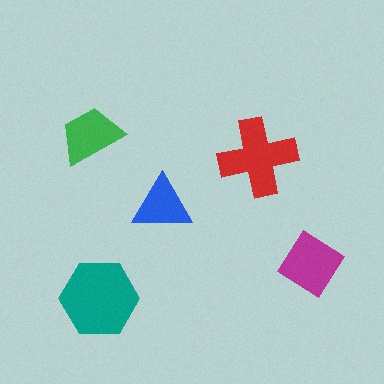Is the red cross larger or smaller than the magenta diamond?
Larger.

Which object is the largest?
The teal hexagon.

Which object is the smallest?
The blue triangle.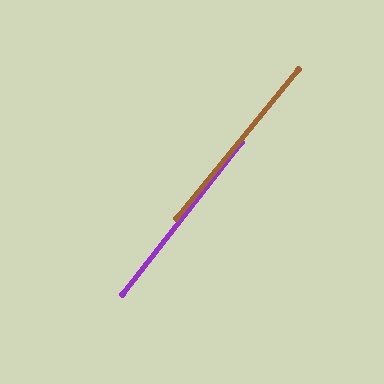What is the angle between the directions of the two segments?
Approximately 1 degree.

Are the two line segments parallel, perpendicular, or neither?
Parallel — their directions differ by only 1.3°.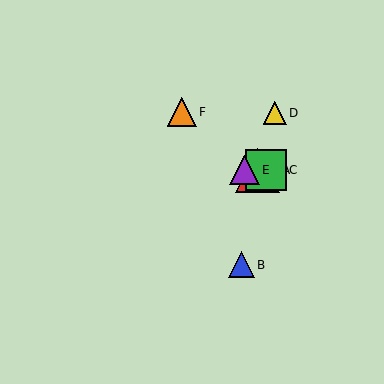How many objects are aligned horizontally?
3 objects (A, C, E) are aligned horizontally.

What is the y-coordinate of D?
Object D is at y≈113.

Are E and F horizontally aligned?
No, E is at y≈170 and F is at y≈112.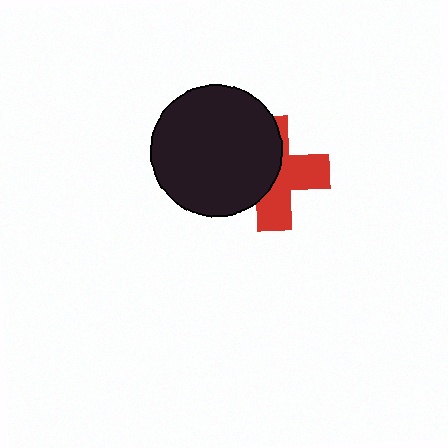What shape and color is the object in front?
The object in front is a black circle.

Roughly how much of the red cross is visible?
About half of it is visible (roughly 51%).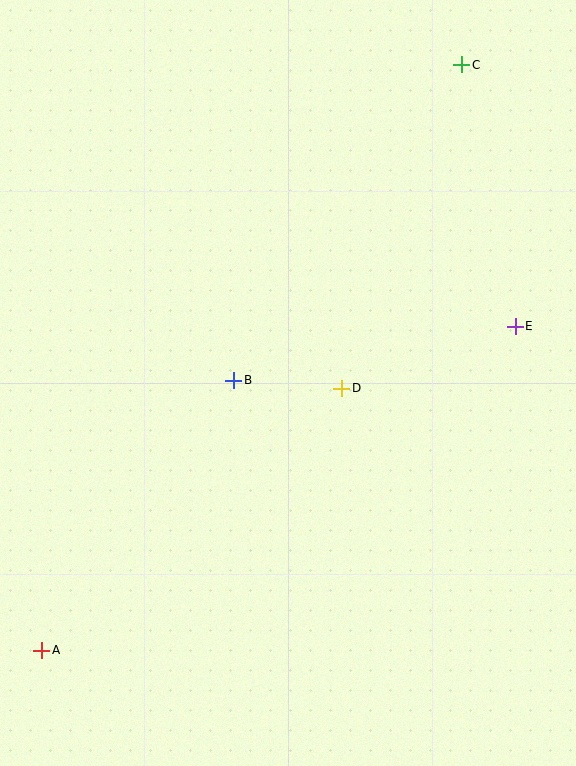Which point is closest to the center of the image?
Point D at (342, 388) is closest to the center.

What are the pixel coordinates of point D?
Point D is at (342, 388).